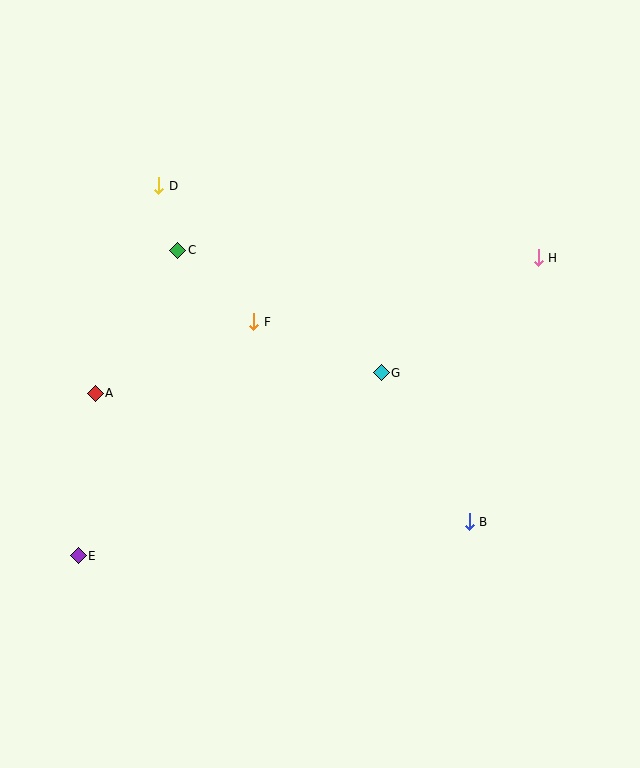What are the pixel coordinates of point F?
Point F is at (254, 322).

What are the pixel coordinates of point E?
Point E is at (78, 556).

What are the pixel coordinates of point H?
Point H is at (538, 258).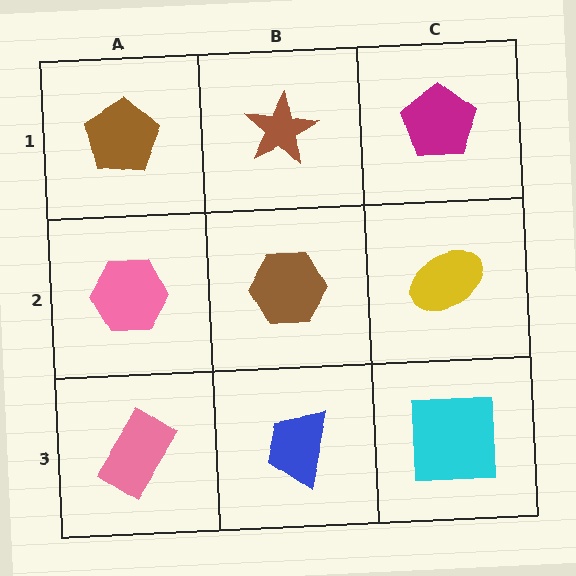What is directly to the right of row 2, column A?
A brown hexagon.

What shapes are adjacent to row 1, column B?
A brown hexagon (row 2, column B), a brown pentagon (row 1, column A), a magenta pentagon (row 1, column C).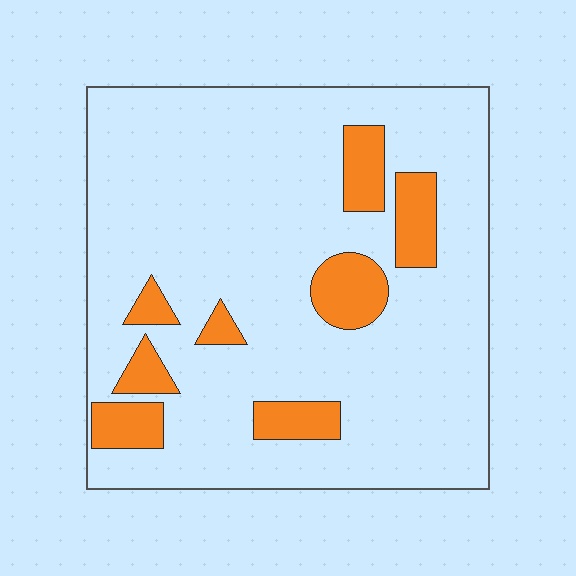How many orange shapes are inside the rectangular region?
8.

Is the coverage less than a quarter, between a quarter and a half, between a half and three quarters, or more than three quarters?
Less than a quarter.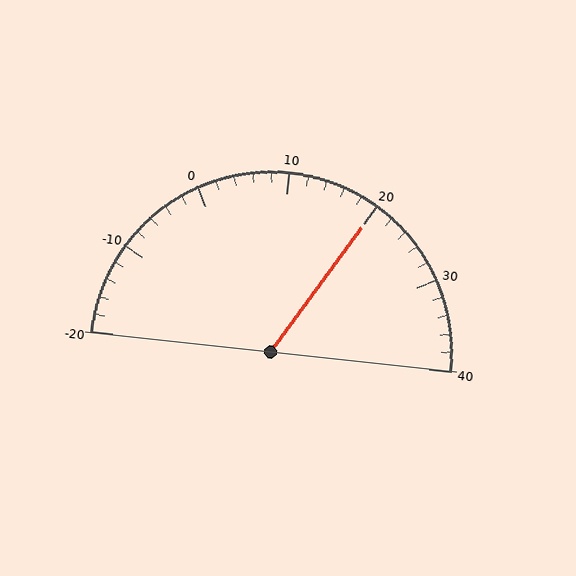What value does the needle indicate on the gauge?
The needle indicates approximately 20.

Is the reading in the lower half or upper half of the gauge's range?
The reading is in the upper half of the range (-20 to 40).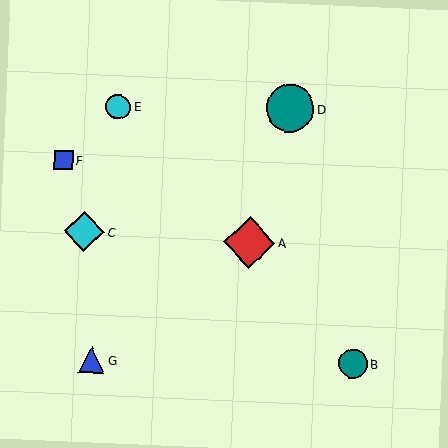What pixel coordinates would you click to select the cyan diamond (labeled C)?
Click at (84, 232) to select the cyan diamond C.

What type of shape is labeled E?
Shape E is a cyan circle.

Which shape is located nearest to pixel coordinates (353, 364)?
The teal circle (labeled B) at (353, 364) is nearest to that location.